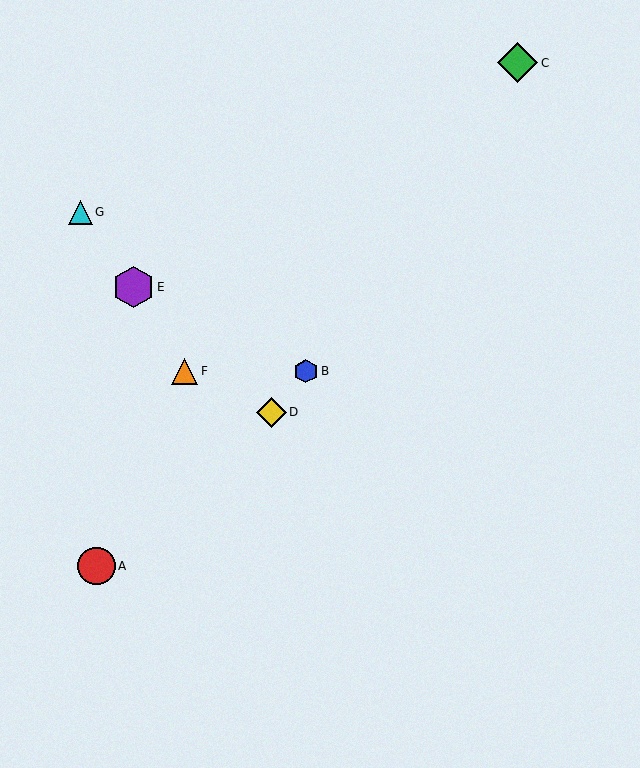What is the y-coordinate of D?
Object D is at y≈412.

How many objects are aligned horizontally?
2 objects (B, F) are aligned horizontally.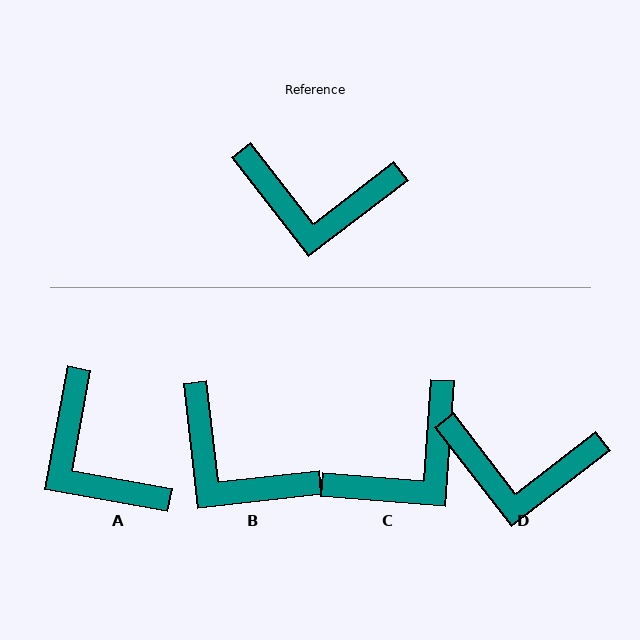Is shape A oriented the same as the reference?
No, it is off by about 48 degrees.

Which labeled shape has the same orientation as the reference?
D.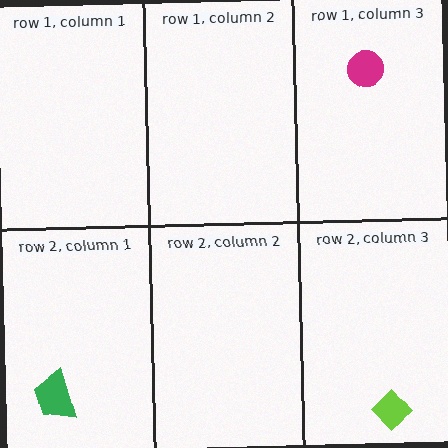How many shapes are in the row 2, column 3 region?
1.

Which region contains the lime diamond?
The row 2, column 3 region.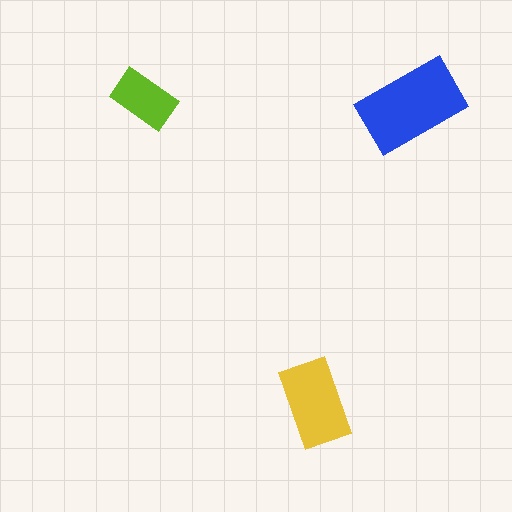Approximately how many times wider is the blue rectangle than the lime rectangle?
About 1.5 times wider.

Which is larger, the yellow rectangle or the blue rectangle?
The blue one.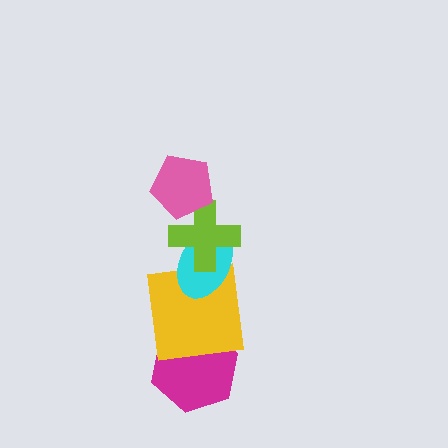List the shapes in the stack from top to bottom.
From top to bottom: the pink pentagon, the lime cross, the cyan ellipse, the yellow square, the magenta hexagon.